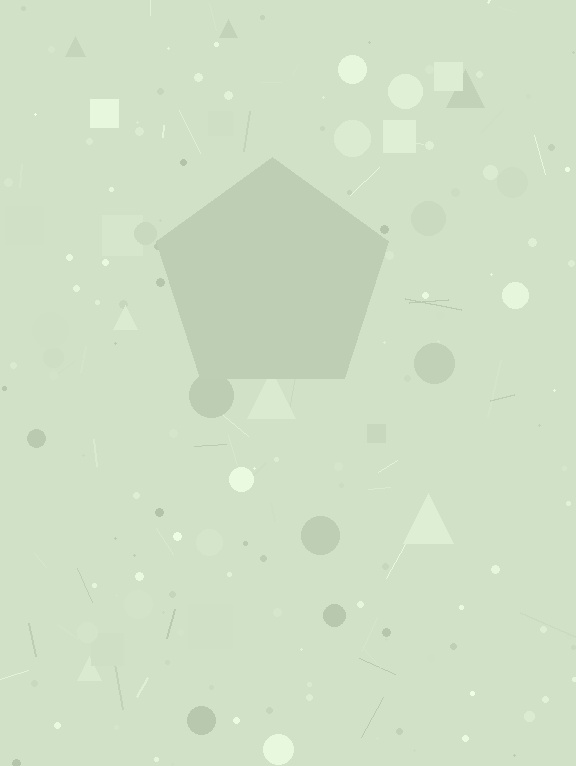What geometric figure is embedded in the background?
A pentagon is embedded in the background.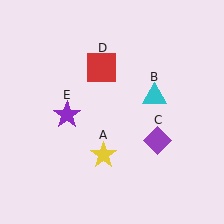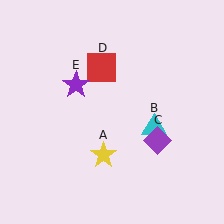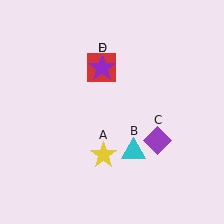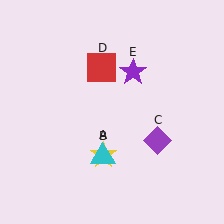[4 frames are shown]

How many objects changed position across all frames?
2 objects changed position: cyan triangle (object B), purple star (object E).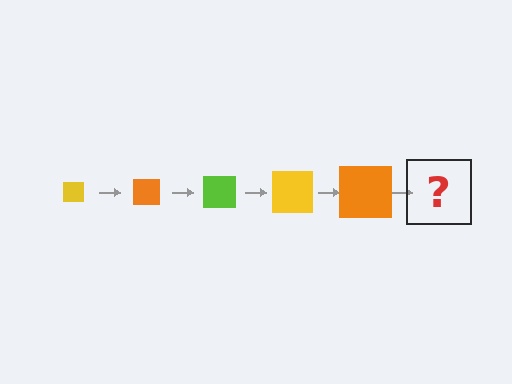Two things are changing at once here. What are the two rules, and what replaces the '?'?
The two rules are that the square grows larger each step and the color cycles through yellow, orange, and lime. The '?' should be a lime square, larger than the previous one.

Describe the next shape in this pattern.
It should be a lime square, larger than the previous one.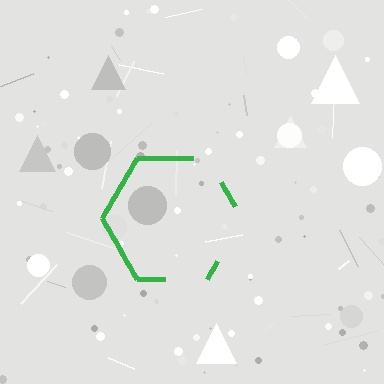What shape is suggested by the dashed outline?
The dashed outline suggests a hexagon.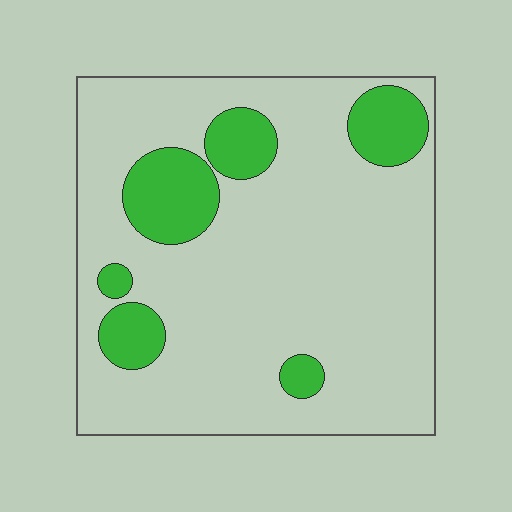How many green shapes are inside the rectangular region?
6.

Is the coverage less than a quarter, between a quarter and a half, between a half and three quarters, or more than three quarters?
Less than a quarter.